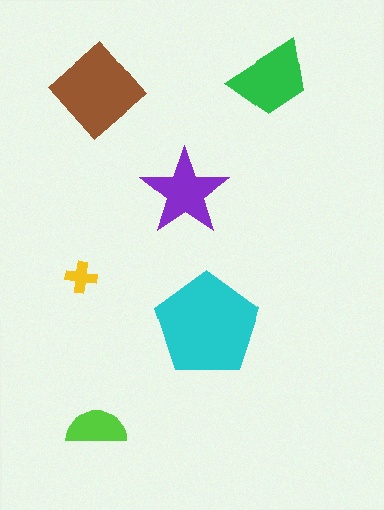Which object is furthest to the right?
The green trapezoid is rightmost.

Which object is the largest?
The cyan pentagon.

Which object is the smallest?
The yellow cross.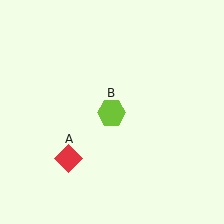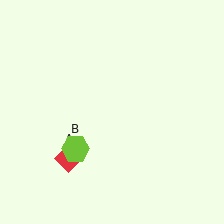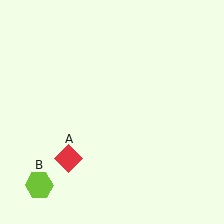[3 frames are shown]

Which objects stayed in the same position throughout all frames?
Red diamond (object A) remained stationary.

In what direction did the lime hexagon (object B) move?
The lime hexagon (object B) moved down and to the left.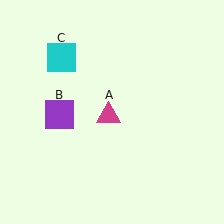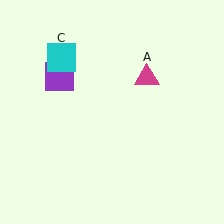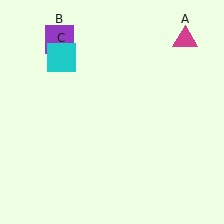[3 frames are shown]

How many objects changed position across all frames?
2 objects changed position: magenta triangle (object A), purple square (object B).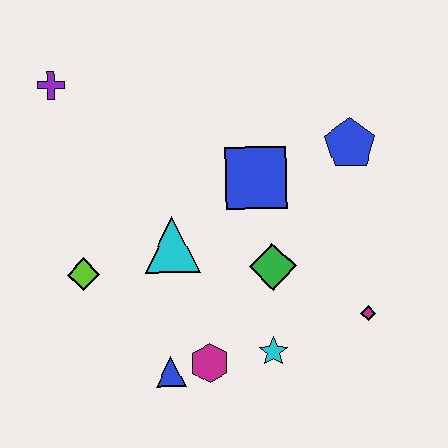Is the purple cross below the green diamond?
No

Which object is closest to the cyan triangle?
The lime diamond is closest to the cyan triangle.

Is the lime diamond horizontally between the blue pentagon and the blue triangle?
No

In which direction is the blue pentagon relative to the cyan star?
The blue pentagon is above the cyan star.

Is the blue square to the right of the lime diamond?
Yes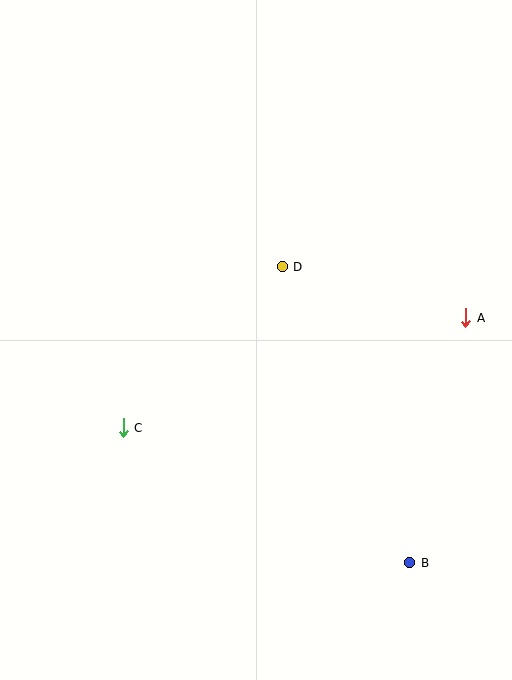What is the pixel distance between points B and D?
The distance between B and D is 322 pixels.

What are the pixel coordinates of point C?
Point C is at (123, 428).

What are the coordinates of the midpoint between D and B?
The midpoint between D and B is at (346, 415).